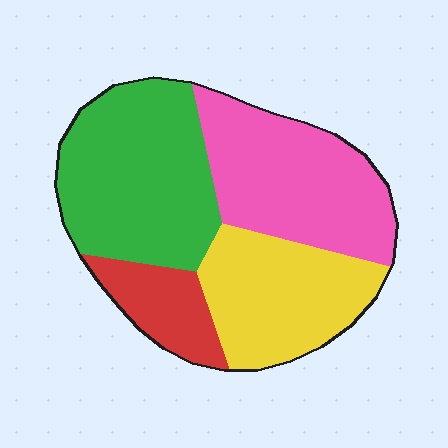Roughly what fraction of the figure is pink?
Pink covers 30% of the figure.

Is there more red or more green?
Green.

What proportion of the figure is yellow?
Yellow takes up between a sixth and a third of the figure.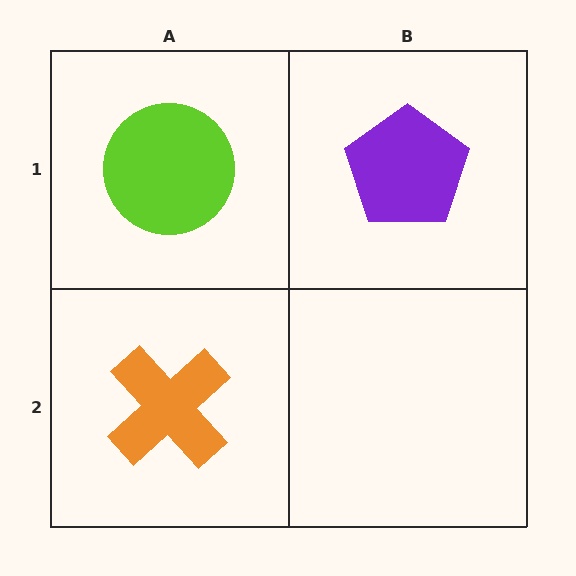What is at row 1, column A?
A lime circle.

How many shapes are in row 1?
2 shapes.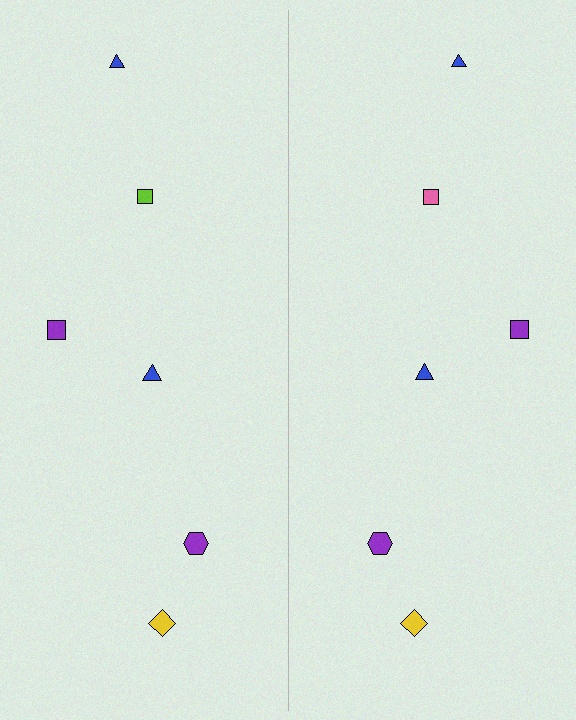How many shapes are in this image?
There are 12 shapes in this image.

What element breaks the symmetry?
The pink square on the right side breaks the symmetry — its mirror counterpart is lime.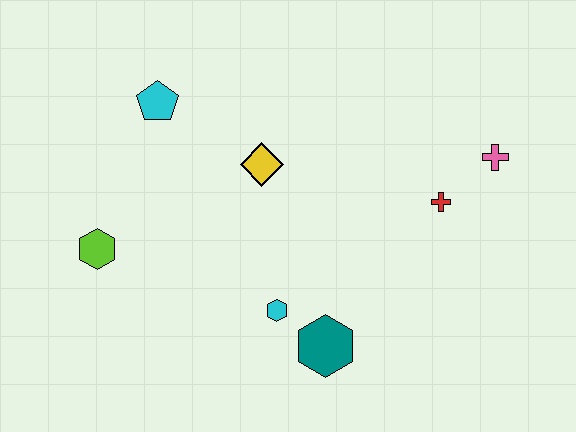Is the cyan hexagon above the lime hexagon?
No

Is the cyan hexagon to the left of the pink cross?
Yes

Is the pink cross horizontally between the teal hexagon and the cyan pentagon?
No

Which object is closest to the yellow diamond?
The cyan pentagon is closest to the yellow diamond.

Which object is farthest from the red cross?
The lime hexagon is farthest from the red cross.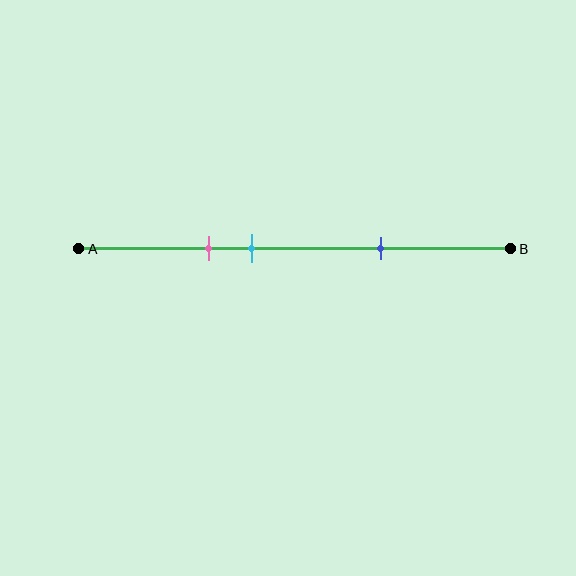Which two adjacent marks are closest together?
The pink and cyan marks are the closest adjacent pair.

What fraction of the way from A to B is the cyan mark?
The cyan mark is approximately 40% (0.4) of the way from A to B.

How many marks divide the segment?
There are 3 marks dividing the segment.